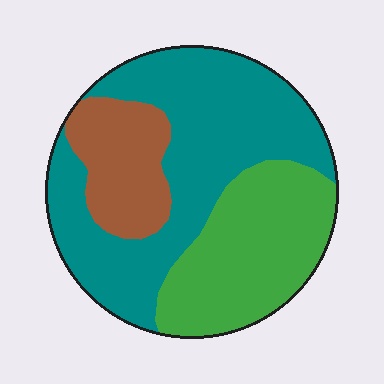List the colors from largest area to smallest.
From largest to smallest: teal, green, brown.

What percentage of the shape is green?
Green takes up about one third (1/3) of the shape.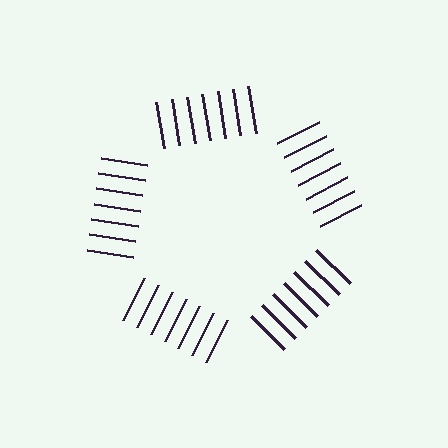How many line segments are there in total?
35 — 7 along each of the 5 edges.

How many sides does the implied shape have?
5 sides — the line-ends trace a pentagon.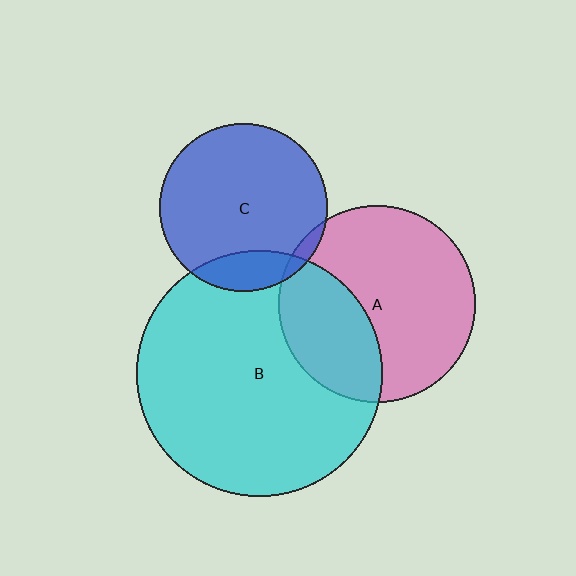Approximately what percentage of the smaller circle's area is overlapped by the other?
Approximately 35%.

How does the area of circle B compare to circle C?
Approximately 2.1 times.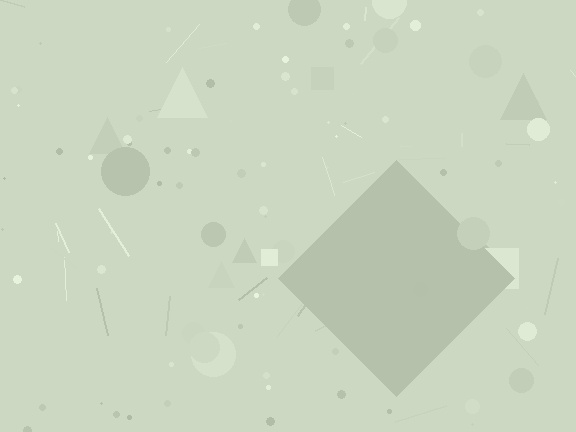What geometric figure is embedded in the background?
A diamond is embedded in the background.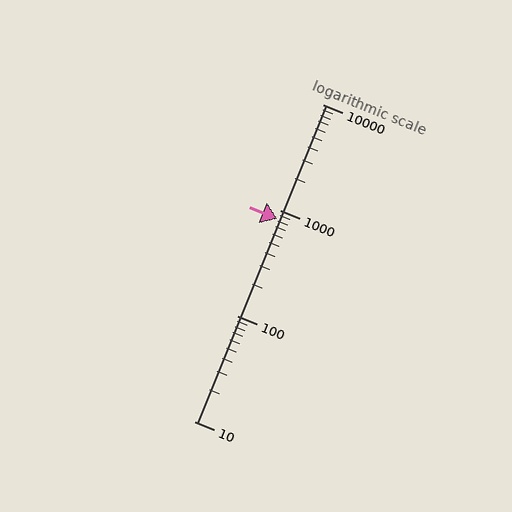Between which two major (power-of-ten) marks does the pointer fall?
The pointer is between 100 and 1000.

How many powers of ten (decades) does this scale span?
The scale spans 3 decades, from 10 to 10000.